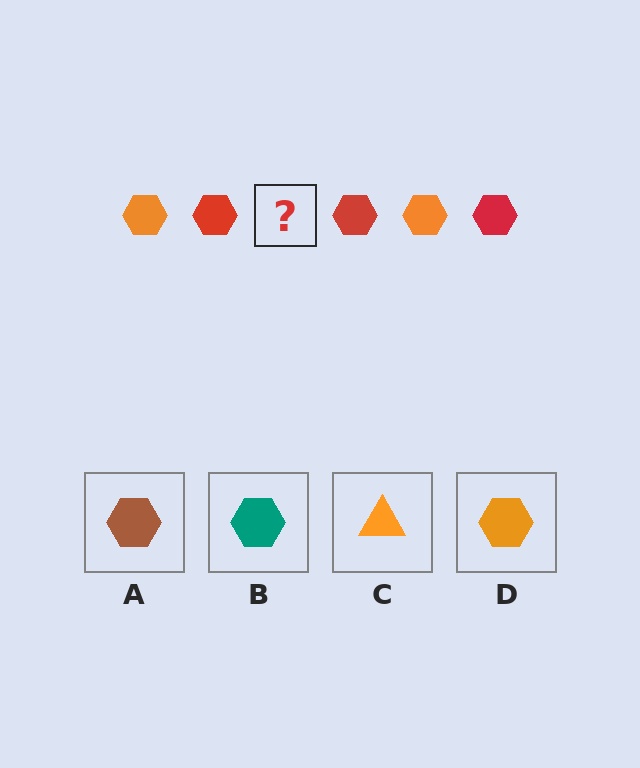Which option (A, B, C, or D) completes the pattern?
D.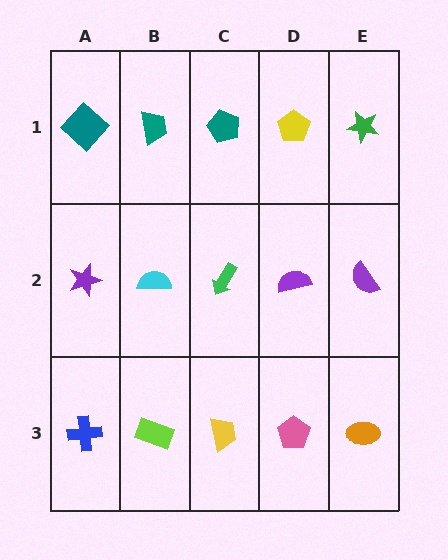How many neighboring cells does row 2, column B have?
4.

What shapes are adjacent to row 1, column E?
A purple semicircle (row 2, column E), a yellow pentagon (row 1, column D).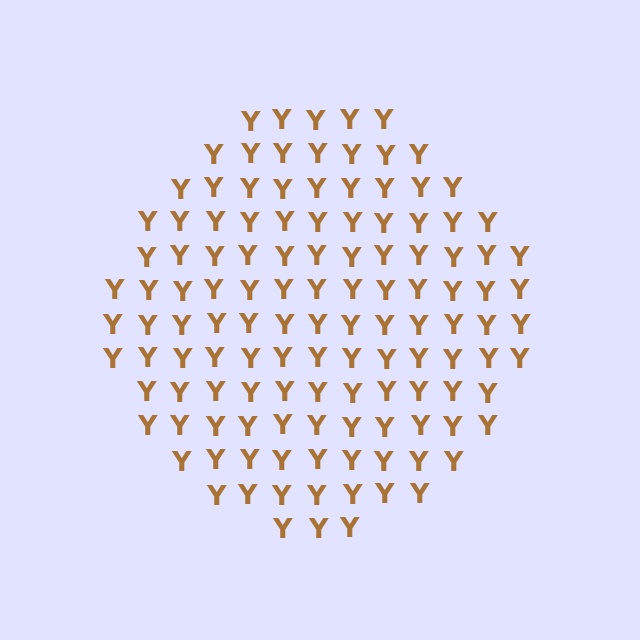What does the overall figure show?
The overall figure shows a circle.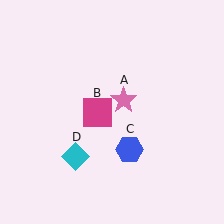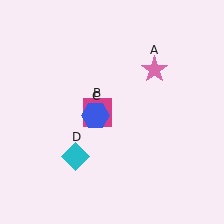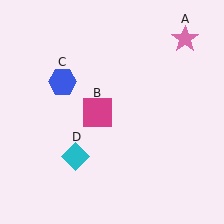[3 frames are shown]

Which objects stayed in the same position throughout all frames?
Magenta square (object B) and cyan diamond (object D) remained stationary.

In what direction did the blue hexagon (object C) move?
The blue hexagon (object C) moved up and to the left.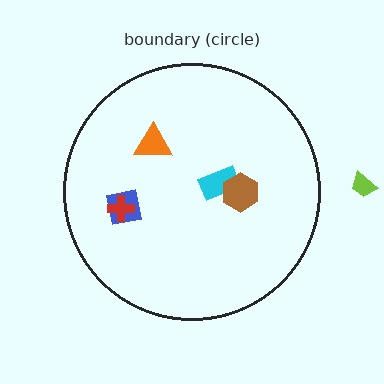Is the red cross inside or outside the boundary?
Inside.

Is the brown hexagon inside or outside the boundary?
Inside.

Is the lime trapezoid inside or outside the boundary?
Outside.